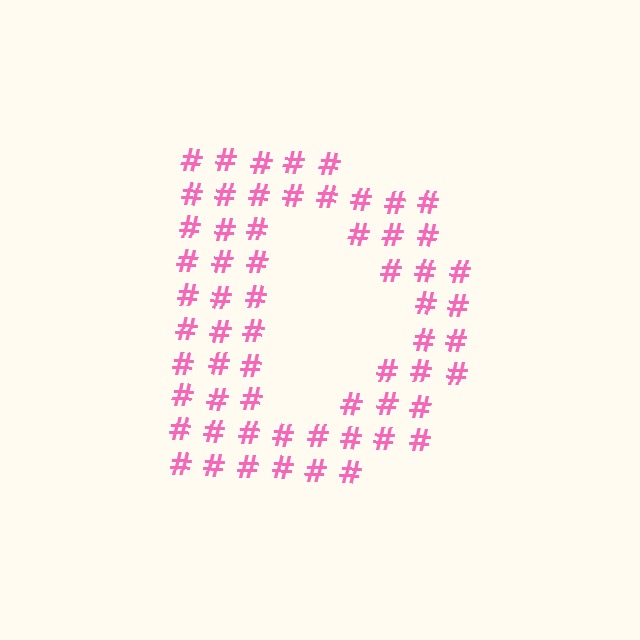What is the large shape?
The large shape is the letter D.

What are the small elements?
The small elements are hash symbols.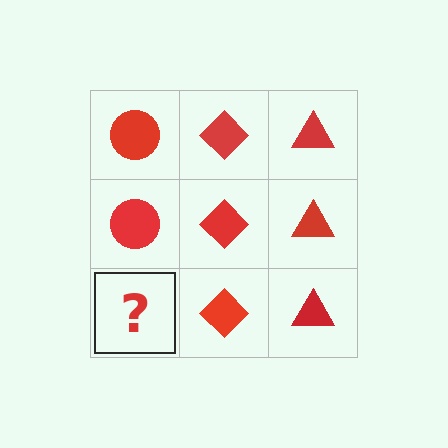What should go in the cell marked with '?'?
The missing cell should contain a red circle.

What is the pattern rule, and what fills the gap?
The rule is that each column has a consistent shape. The gap should be filled with a red circle.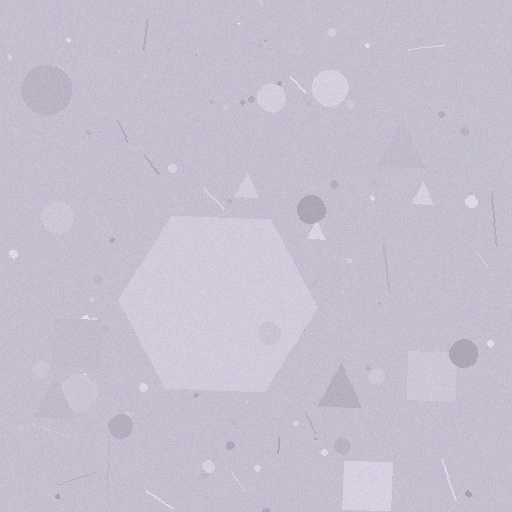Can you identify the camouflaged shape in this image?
The camouflaged shape is a hexagon.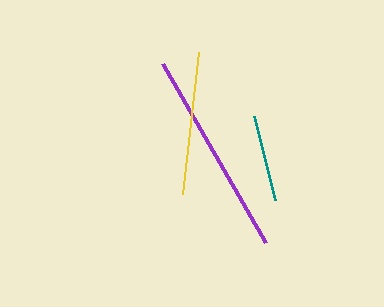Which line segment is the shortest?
The teal line is the shortest at approximately 87 pixels.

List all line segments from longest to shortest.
From longest to shortest: purple, yellow, teal.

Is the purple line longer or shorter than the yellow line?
The purple line is longer than the yellow line.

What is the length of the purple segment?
The purple segment is approximately 206 pixels long.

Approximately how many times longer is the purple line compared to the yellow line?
The purple line is approximately 1.4 times the length of the yellow line.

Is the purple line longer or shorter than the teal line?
The purple line is longer than the teal line.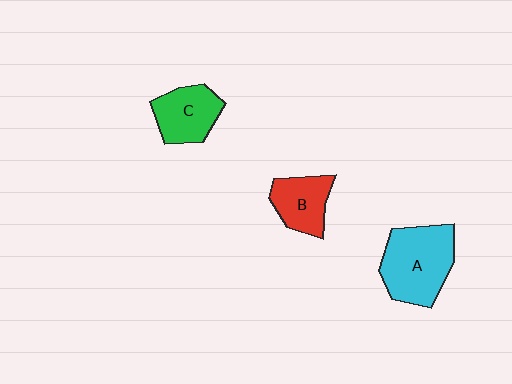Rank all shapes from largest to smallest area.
From largest to smallest: A (cyan), C (green), B (red).